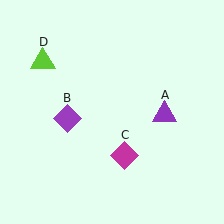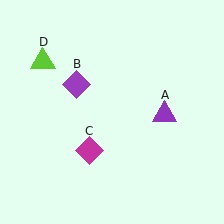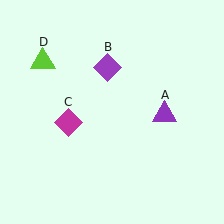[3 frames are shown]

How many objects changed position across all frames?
2 objects changed position: purple diamond (object B), magenta diamond (object C).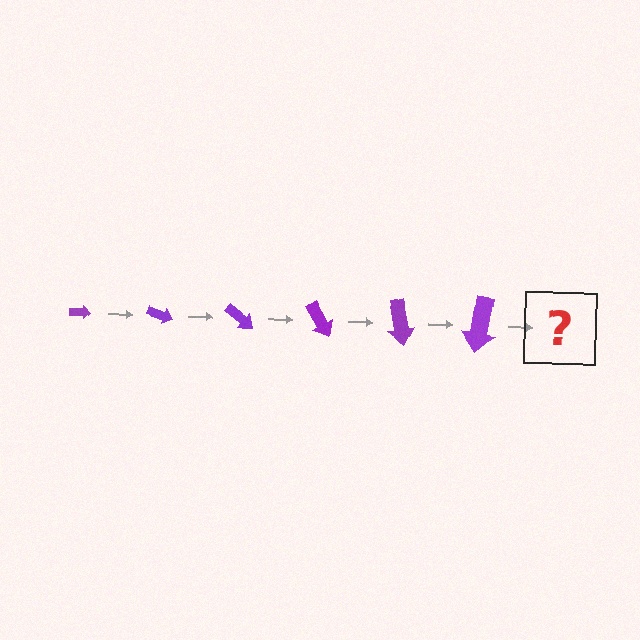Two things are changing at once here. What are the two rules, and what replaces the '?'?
The two rules are that the arrow grows larger each step and it rotates 20 degrees each step. The '?' should be an arrow, larger than the previous one and rotated 120 degrees from the start.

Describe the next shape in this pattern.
It should be an arrow, larger than the previous one and rotated 120 degrees from the start.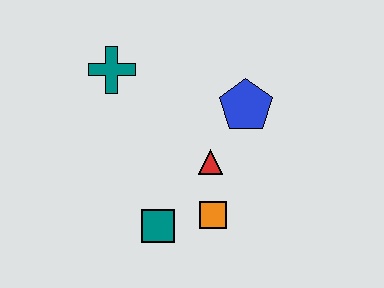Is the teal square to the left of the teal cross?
No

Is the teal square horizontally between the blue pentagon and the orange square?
No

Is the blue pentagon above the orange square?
Yes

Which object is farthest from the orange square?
The teal cross is farthest from the orange square.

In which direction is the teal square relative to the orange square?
The teal square is to the left of the orange square.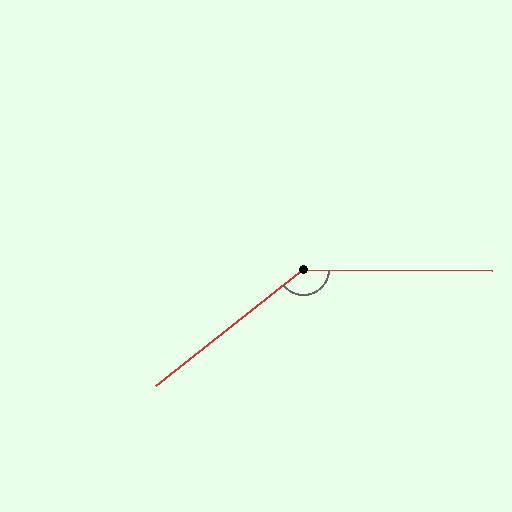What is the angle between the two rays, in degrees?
Approximately 141 degrees.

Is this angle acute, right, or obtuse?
It is obtuse.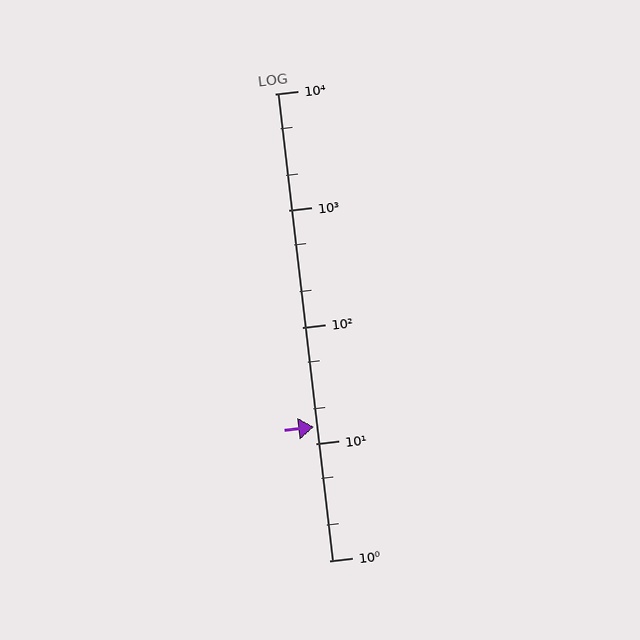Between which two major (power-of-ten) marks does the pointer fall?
The pointer is between 10 and 100.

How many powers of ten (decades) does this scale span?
The scale spans 4 decades, from 1 to 10000.